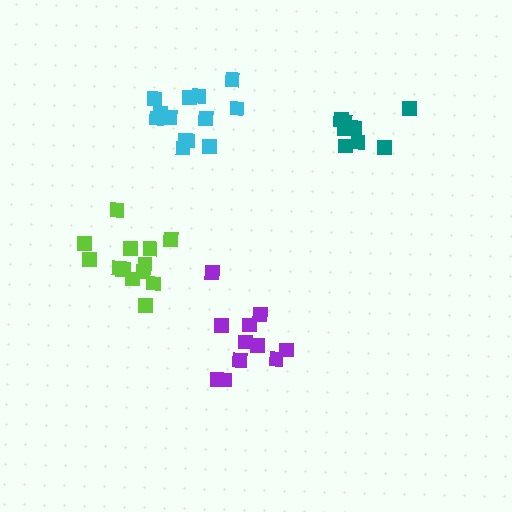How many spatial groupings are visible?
There are 4 spatial groupings.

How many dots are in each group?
Group 1: 13 dots, Group 2: 11 dots, Group 3: 8 dots, Group 4: 13 dots (45 total).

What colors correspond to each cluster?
The clusters are colored: cyan, purple, teal, lime.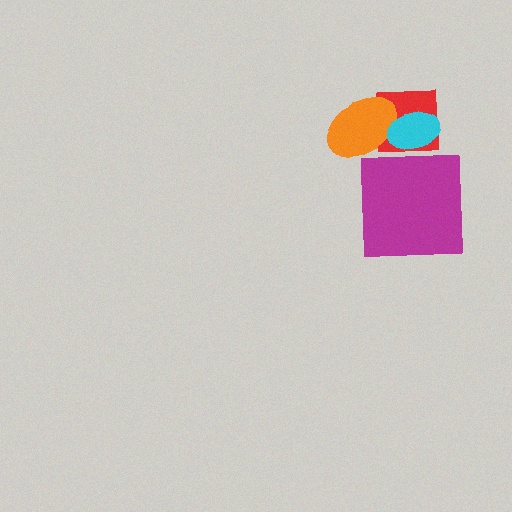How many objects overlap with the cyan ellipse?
2 objects overlap with the cyan ellipse.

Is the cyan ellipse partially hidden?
No, no other shape covers it.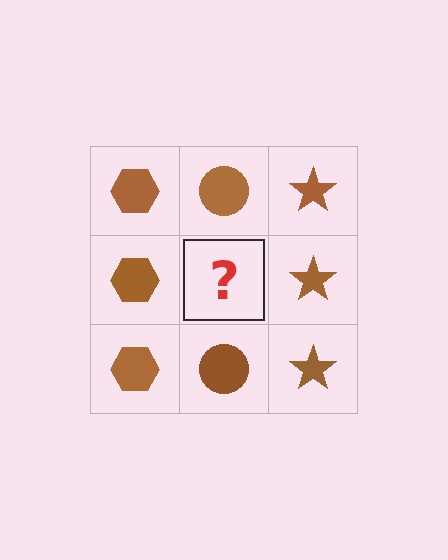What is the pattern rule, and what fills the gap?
The rule is that each column has a consistent shape. The gap should be filled with a brown circle.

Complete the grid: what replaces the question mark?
The question mark should be replaced with a brown circle.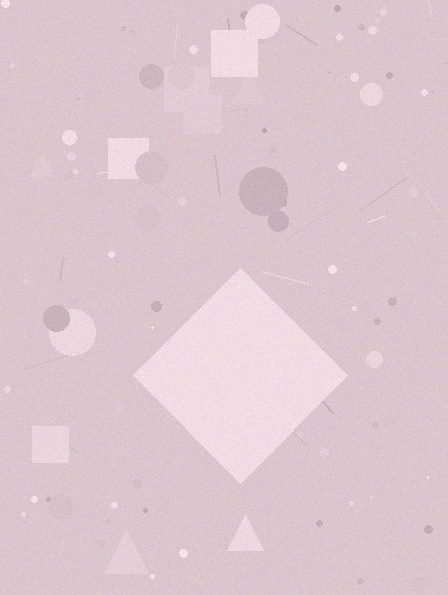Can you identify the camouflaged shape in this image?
The camouflaged shape is a diamond.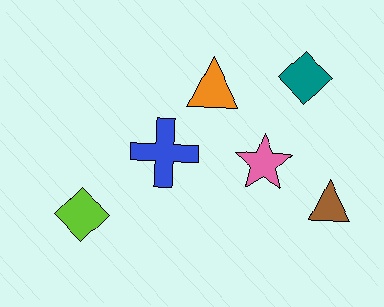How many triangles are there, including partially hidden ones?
There are 2 triangles.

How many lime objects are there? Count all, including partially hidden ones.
There is 1 lime object.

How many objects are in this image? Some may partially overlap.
There are 6 objects.